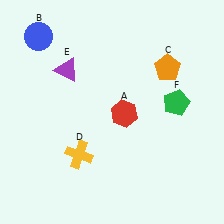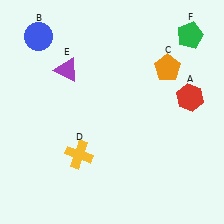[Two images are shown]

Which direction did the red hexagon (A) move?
The red hexagon (A) moved right.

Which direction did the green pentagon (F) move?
The green pentagon (F) moved up.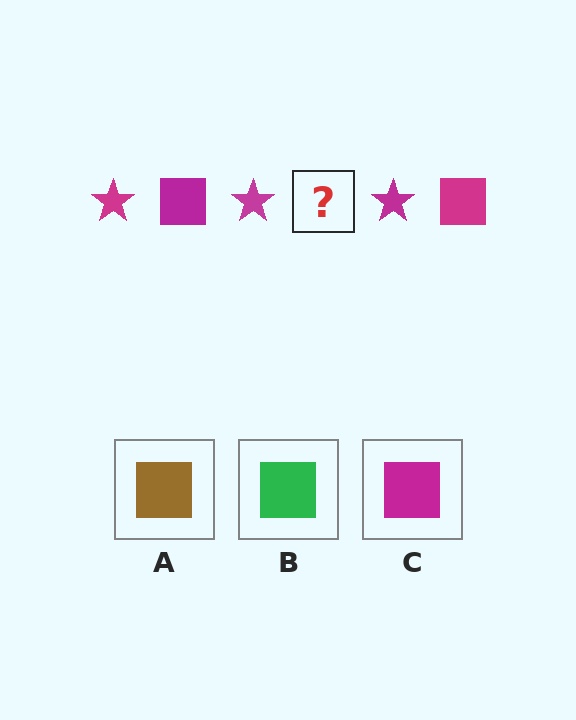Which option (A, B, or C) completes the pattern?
C.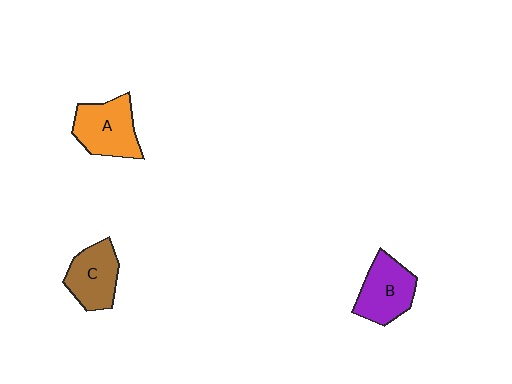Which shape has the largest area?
Shape A (orange).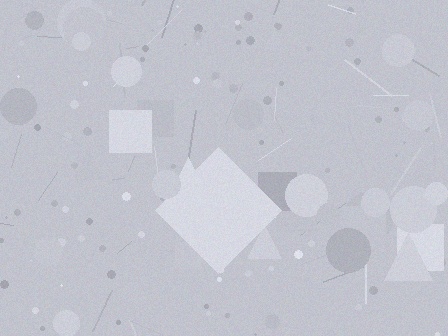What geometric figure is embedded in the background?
A diamond is embedded in the background.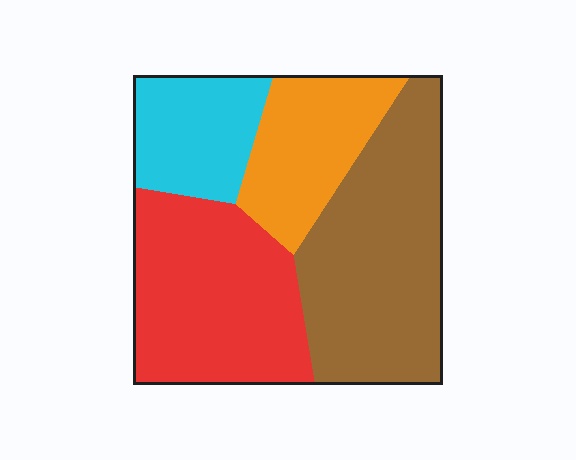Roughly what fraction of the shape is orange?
Orange covers 18% of the shape.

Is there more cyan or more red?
Red.